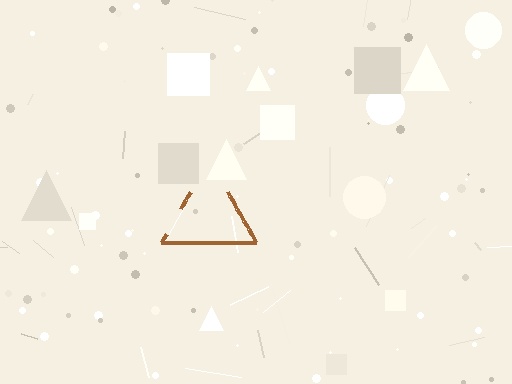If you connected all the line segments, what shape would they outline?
They would outline a triangle.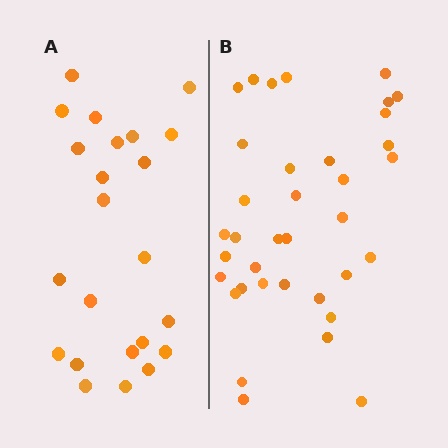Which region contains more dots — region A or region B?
Region B (the right region) has more dots.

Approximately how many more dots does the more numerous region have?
Region B has approximately 15 more dots than region A.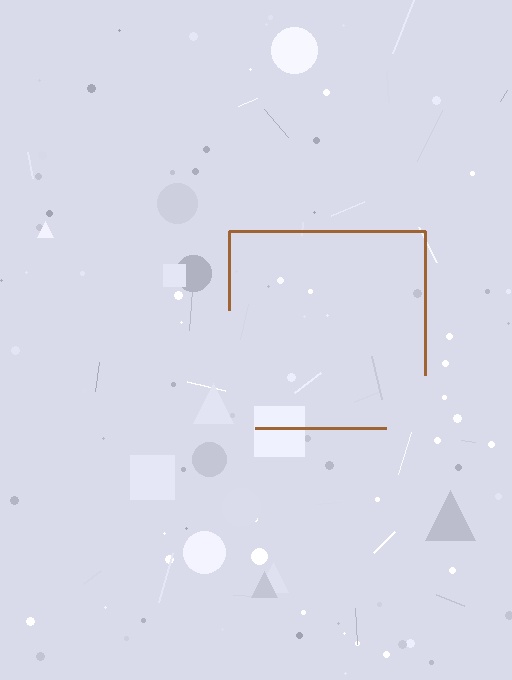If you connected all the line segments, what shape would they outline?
They would outline a square.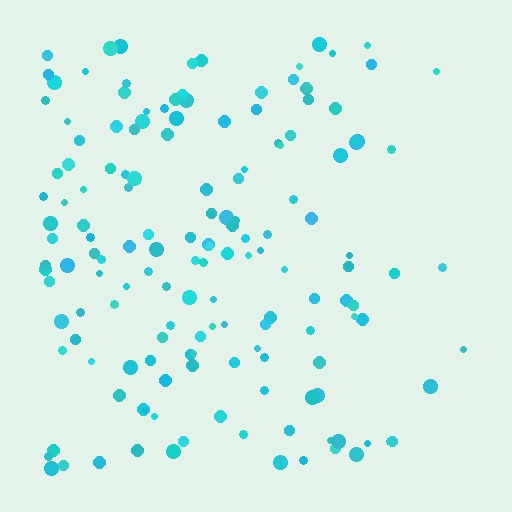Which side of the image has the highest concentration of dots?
The left.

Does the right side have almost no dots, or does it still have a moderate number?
Still a moderate number, just noticeably fewer than the left.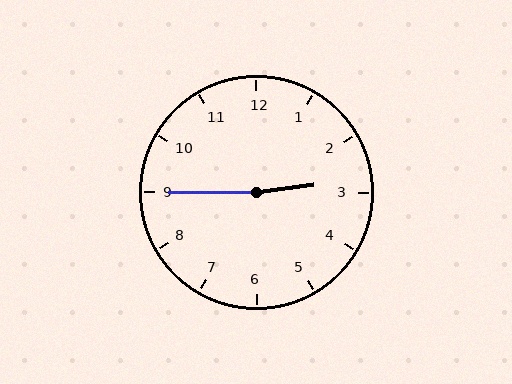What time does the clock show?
2:45.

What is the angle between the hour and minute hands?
Approximately 172 degrees.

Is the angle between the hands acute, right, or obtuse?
It is obtuse.